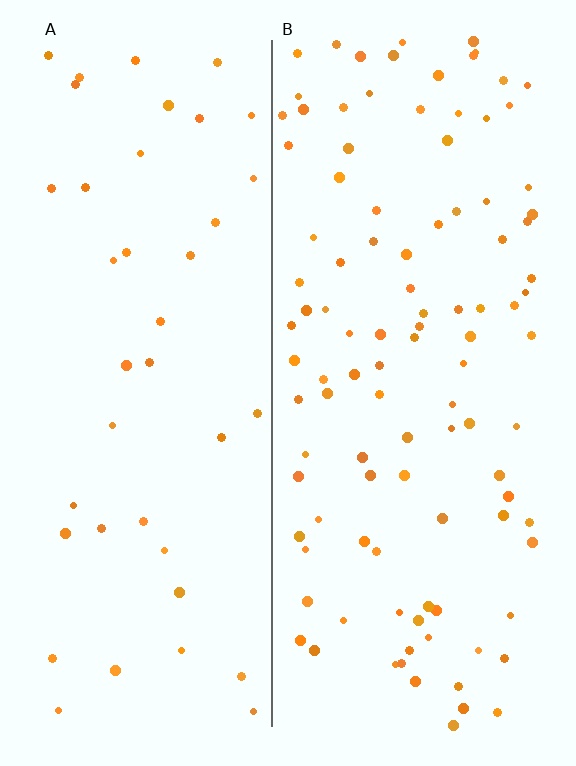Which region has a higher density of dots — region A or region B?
B (the right).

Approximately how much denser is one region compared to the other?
Approximately 2.6× — region B over region A.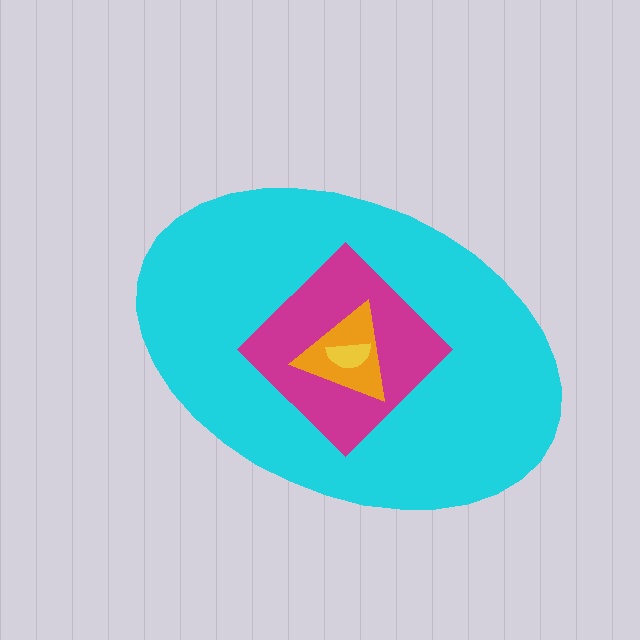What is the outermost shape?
The cyan ellipse.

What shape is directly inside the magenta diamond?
The orange triangle.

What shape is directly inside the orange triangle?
The yellow semicircle.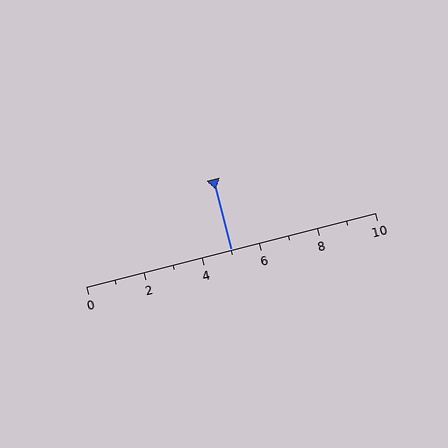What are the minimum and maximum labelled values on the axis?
The axis runs from 0 to 10.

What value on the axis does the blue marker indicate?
The marker indicates approximately 5.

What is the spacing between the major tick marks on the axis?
The major ticks are spaced 2 apart.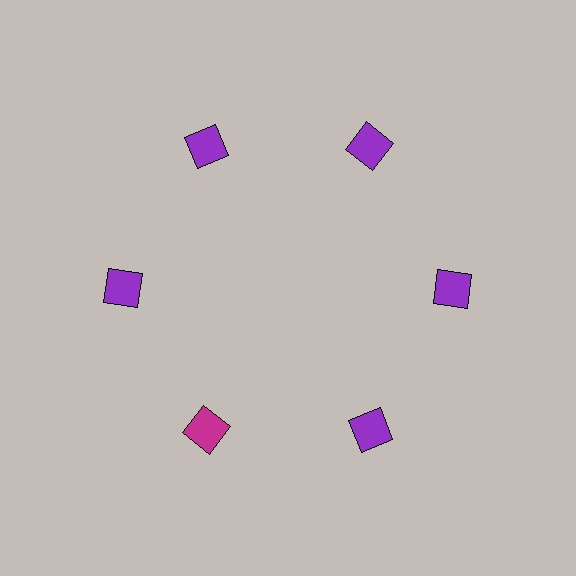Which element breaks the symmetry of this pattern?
The magenta square at roughly the 7 o'clock position breaks the symmetry. All other shapes are purple squares.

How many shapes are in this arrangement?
There are 6 shapes arranged in a ring pattern.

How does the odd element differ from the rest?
It has a different color: magenta instead of purple.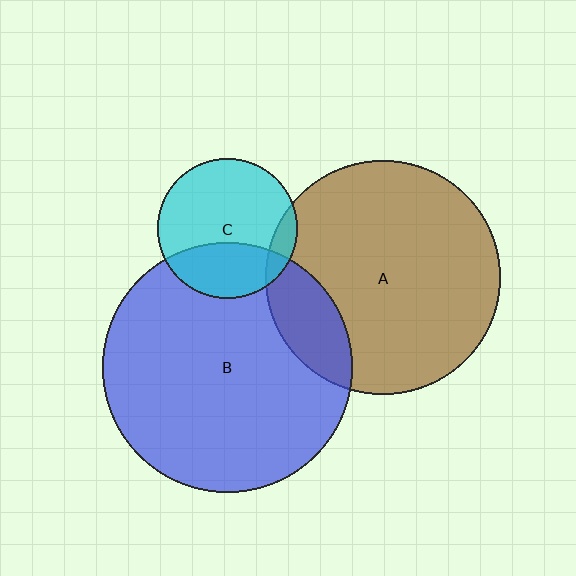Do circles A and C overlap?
Yes.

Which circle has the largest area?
Circle B (blue).